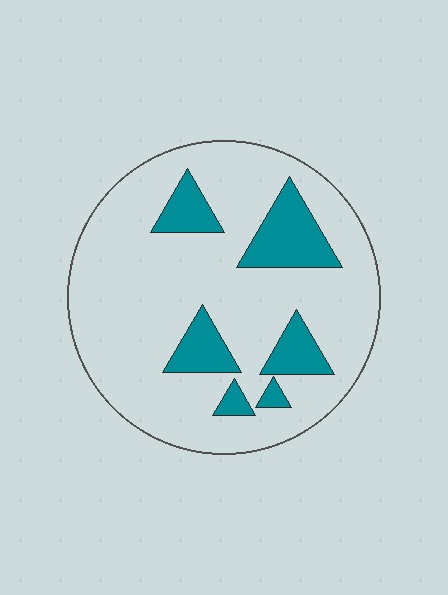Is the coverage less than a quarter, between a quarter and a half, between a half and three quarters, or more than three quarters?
Less than a quarter.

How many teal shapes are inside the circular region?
6.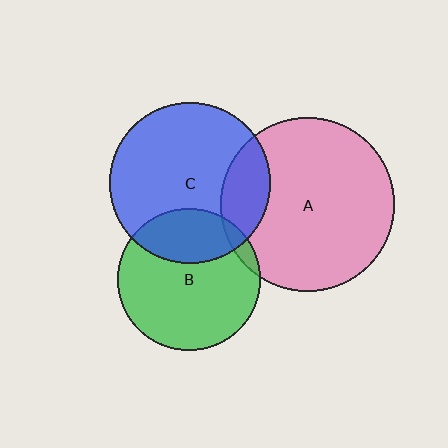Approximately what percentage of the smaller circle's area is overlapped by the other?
Approximately 20%.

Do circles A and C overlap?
Yes.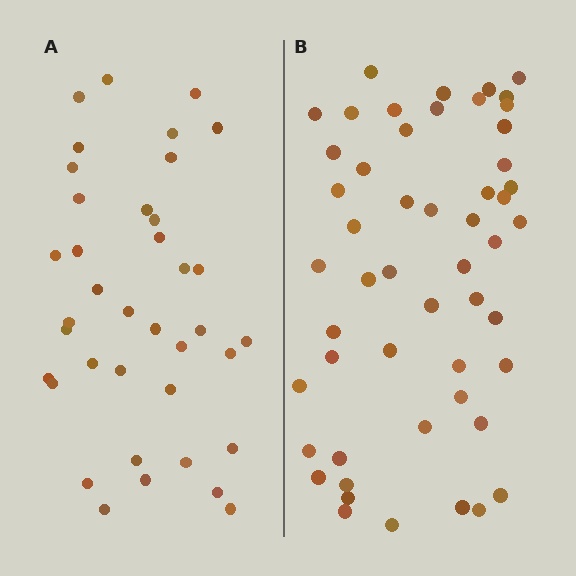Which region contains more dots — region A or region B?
Region B (the right region) has more dots.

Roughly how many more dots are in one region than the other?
Region B has approximately 15 more dots than region A.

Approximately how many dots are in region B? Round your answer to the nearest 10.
About 50 dots. (The exact count is 52, which rounds to 50.)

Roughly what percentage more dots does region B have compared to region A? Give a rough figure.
About 35% more.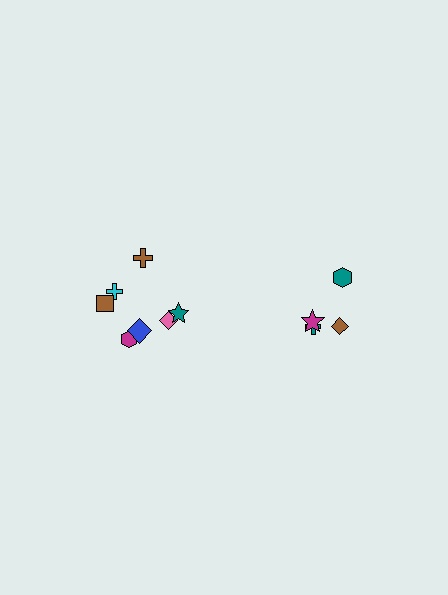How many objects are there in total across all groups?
There are 11 objects.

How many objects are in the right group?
There are 4 objects.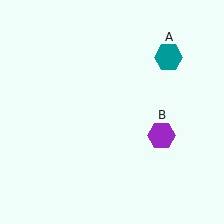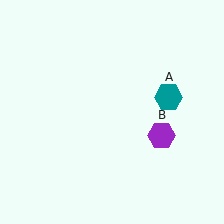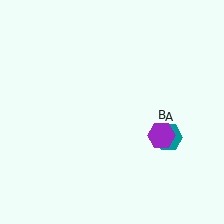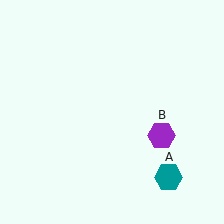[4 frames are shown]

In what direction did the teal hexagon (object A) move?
The teal hexagon (object A) moved down.